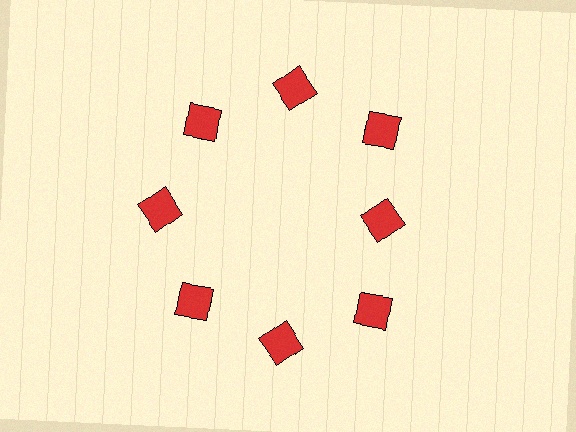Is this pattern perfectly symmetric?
No. The 8 red squares are arranged in a ring, but one element near the 3 o'clock position is pulled inward toward the center, breaking the 8-fold rotational symmetry.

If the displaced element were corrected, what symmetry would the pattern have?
It would have 8-fold rotational symmetry — the pattern would map onto itself every 45 degrees.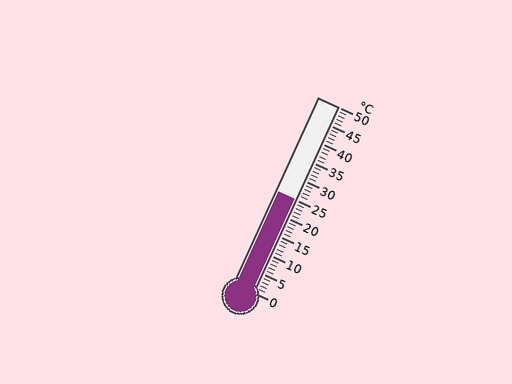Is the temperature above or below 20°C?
The temperature is above 20°C.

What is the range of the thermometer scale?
The thermometer scale ranges from 0°C to 50°C.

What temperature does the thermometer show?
The thermometer shows approximately 25°C.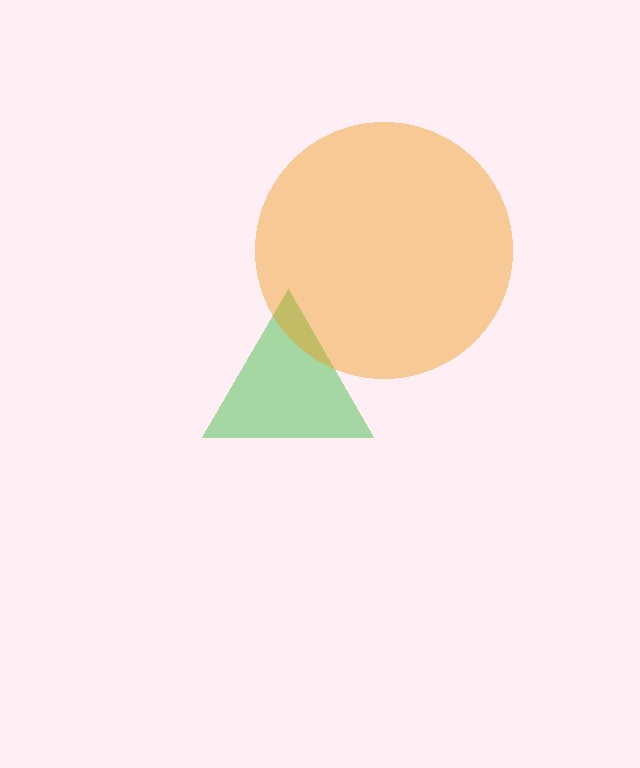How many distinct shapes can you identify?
There are 2 distinct shapes: a green triangle, an orange circle.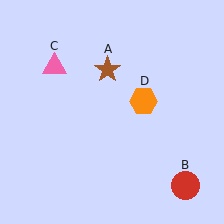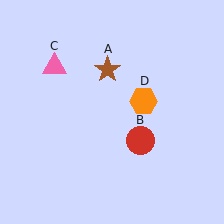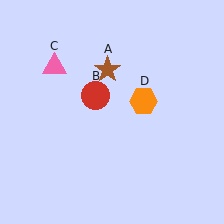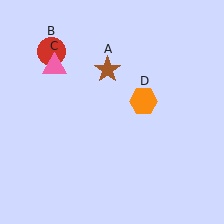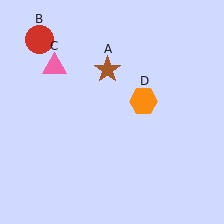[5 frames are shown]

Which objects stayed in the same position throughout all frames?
Brown star (object A) and pink triangle (object C) and orange hexagon (object D) remained stationary.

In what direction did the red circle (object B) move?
The red circle (object B) moved up and to the left.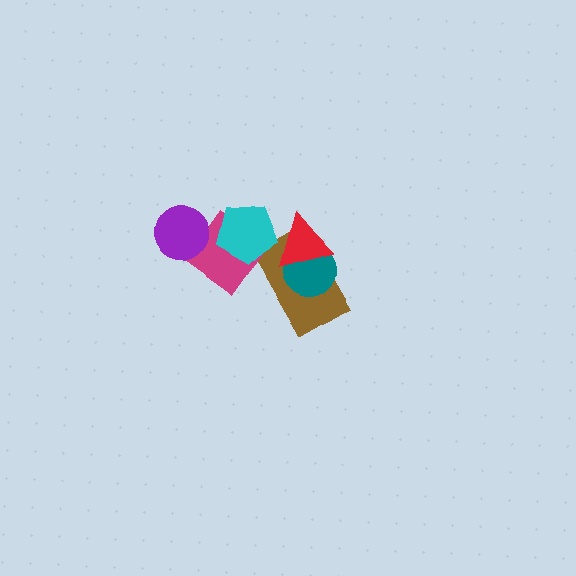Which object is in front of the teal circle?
The red triangle is in front of the teal circle.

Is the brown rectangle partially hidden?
Yes, it is partially covered by another shape.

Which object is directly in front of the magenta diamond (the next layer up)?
The cyan pentagon is directly in front of the magenta diamond.